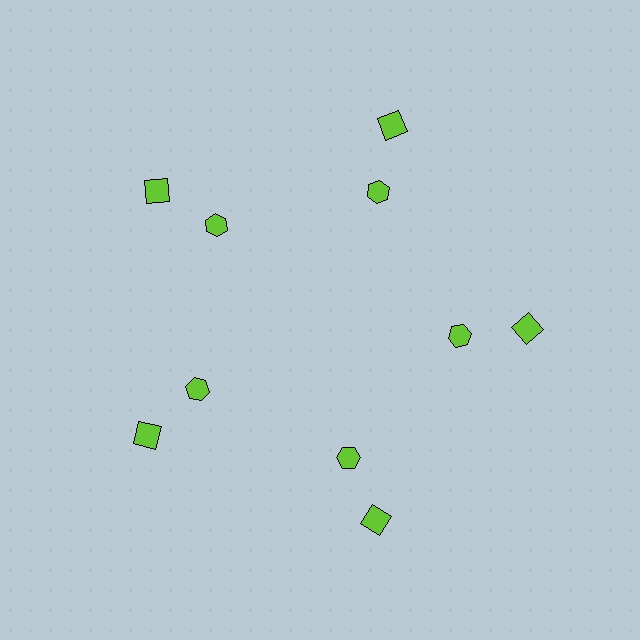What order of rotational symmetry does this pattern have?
This pattern has 5-fold rotational symmetry.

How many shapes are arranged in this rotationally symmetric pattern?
There are 10 shapes, arranged in 5 groups of 2.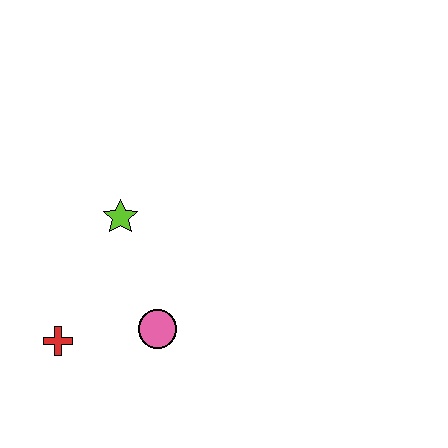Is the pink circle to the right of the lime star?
Yes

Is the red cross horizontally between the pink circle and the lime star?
No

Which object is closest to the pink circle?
The red cross is closest to the pink circle.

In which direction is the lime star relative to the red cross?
The lime star is above the red cross.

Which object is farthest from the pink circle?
The lime star is farthest from the pink circle.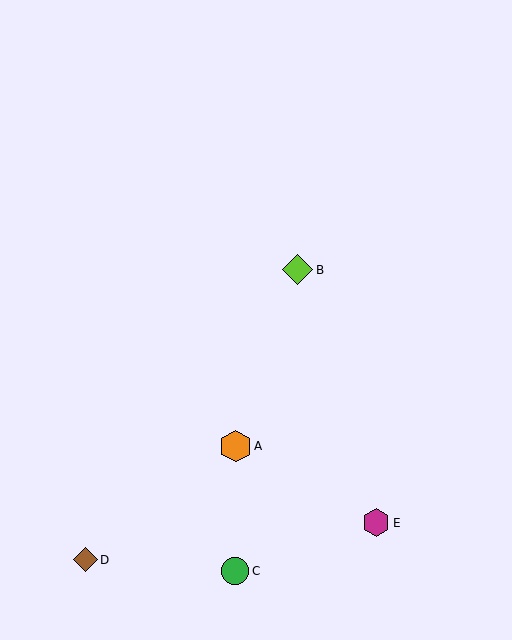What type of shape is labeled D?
Shape D is a brown diamond.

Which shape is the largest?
The orange hexagon (labeled A) is the largest.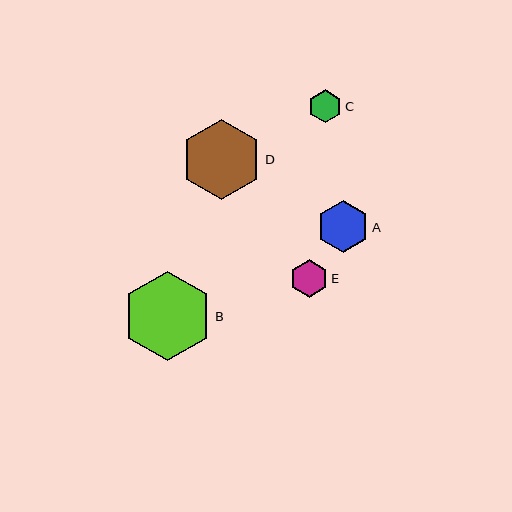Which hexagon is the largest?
Hexagon B is the largest with a size of approximately 89 pixels.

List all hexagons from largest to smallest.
From largest to smallest: B, D, A, E, C.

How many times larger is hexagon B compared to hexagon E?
Hexagon B is approximately 2.4 times the size of hexagon E.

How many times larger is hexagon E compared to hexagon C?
Hexagon E is approximately 1.1 times the size of hexagon C.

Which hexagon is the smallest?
Hexagon C is the smallest with a size of approximately 33 pixels.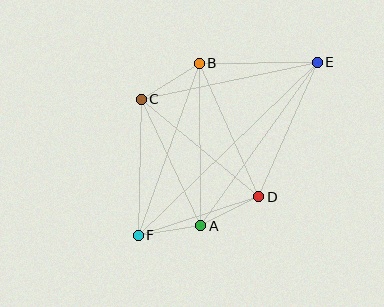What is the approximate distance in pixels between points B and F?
The distance between B and F is approximately 182 pixels.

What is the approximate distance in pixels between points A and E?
The distance between A and E is approximately 201 pixels.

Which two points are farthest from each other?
Points E and F are farthest from each other.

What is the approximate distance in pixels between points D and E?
The distance between D and E is approximately 147 pixels.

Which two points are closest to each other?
Points A and F are closest to each other.